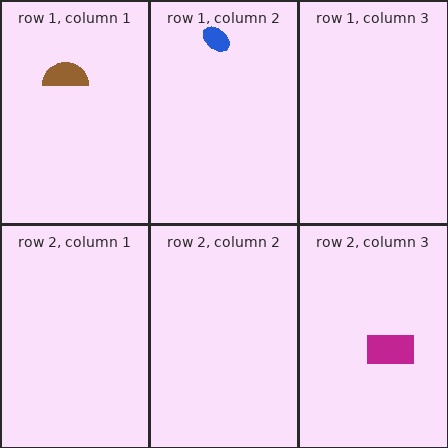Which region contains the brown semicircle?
The row 1, column 1 region.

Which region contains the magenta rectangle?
The row 2, column 3 region.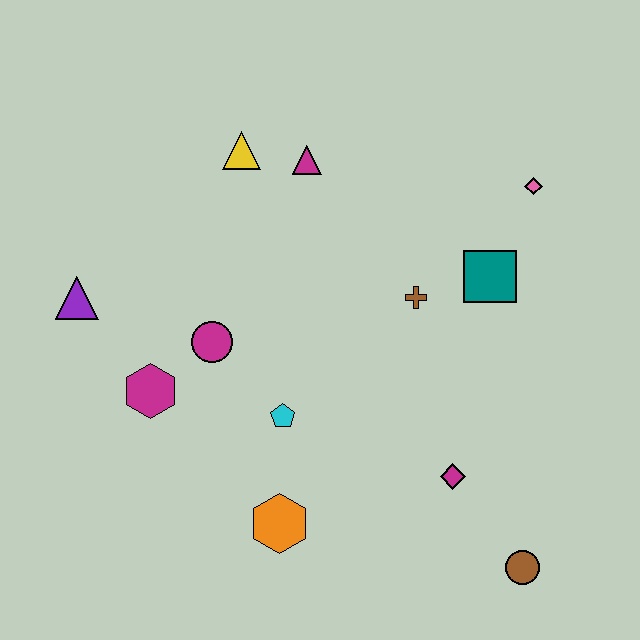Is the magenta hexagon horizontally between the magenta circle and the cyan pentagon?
No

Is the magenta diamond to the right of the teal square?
No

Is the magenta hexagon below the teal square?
Yes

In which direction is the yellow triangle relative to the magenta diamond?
The yellow triangle is above the magenta diamond.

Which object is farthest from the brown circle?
The purple triangle is farthest from the brown circle.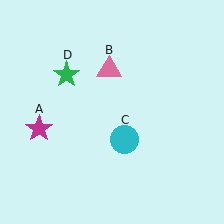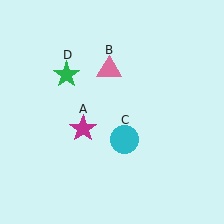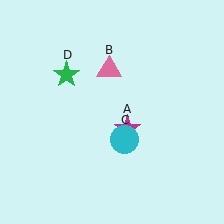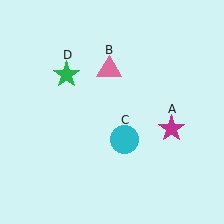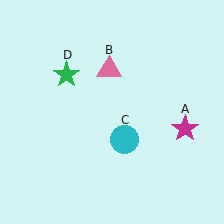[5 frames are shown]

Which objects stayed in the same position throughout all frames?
Pink triangle (object B) and cyan circle (object C) and green star (object D) remained stationary.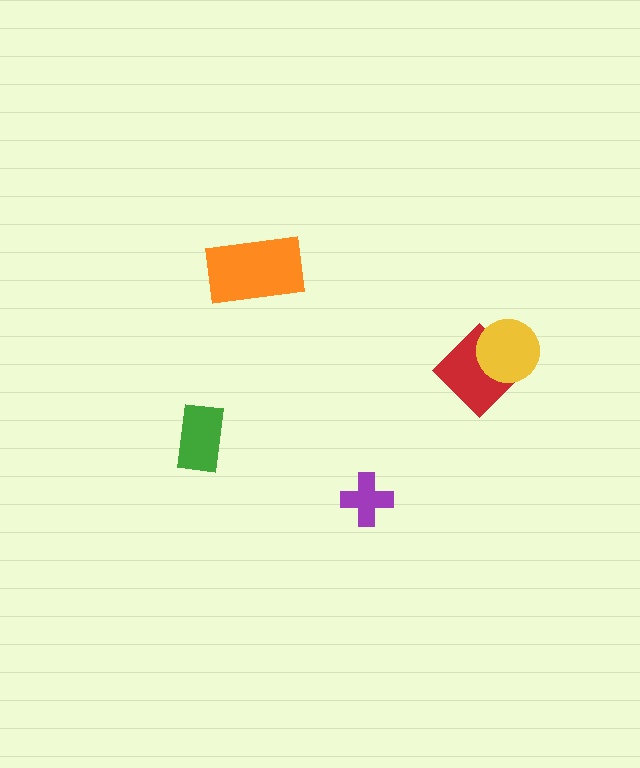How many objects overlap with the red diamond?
1 object overlaps with the red diamond.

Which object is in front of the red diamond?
The yellow circle is in front of the red diamond.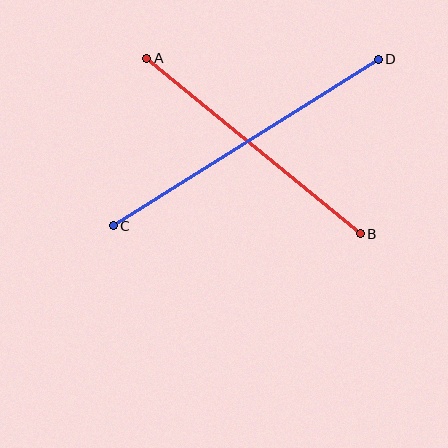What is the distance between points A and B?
The distance is approximately 277 pixels.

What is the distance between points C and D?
The distance is approximately 313 pixels.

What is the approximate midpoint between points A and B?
The midpoint is at approximately (254, 146) pixels.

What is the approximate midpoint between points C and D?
The midpoint is at approximately (246, 143) pixels.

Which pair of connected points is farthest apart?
Points C and D are farthest apart.